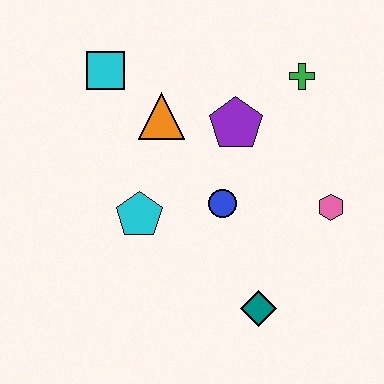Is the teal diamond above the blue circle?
No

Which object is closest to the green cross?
The purple pentagon is closest to the green cross.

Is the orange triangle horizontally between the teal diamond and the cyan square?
Yes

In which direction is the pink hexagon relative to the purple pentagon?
The pink hexagon is to the right of the purple pentagon.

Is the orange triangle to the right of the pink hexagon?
No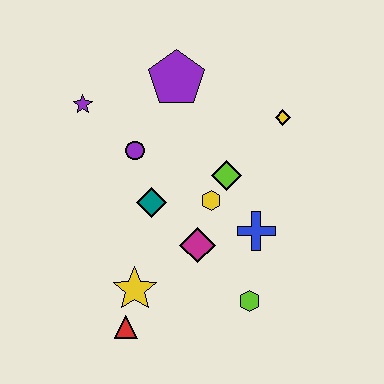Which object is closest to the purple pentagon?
The purple circle is closest to the purple pentagon.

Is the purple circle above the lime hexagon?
Yes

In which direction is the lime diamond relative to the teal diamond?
The lime diamond is to the right of the teal diamond.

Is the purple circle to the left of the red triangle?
No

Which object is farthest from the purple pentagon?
The red triangle is farthest from the purple pentagon.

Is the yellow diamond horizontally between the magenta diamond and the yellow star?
No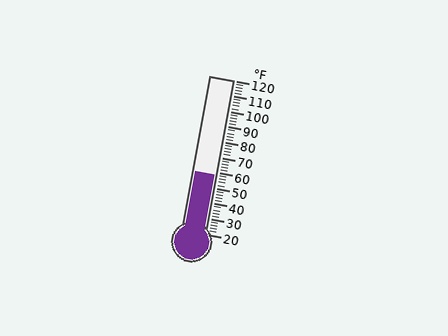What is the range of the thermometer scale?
The thermometer scale ranges from 20°F to 120°F.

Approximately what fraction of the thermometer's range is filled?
The thermometer is filled to approximately 40% of its range.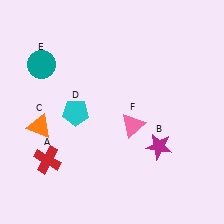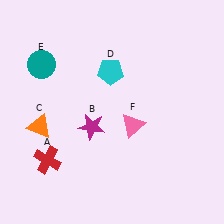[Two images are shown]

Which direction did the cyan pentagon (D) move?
The cyan pentagon (D) moved up.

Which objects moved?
The objects that moved are: the magenta star (B), the cyan pentagon (D).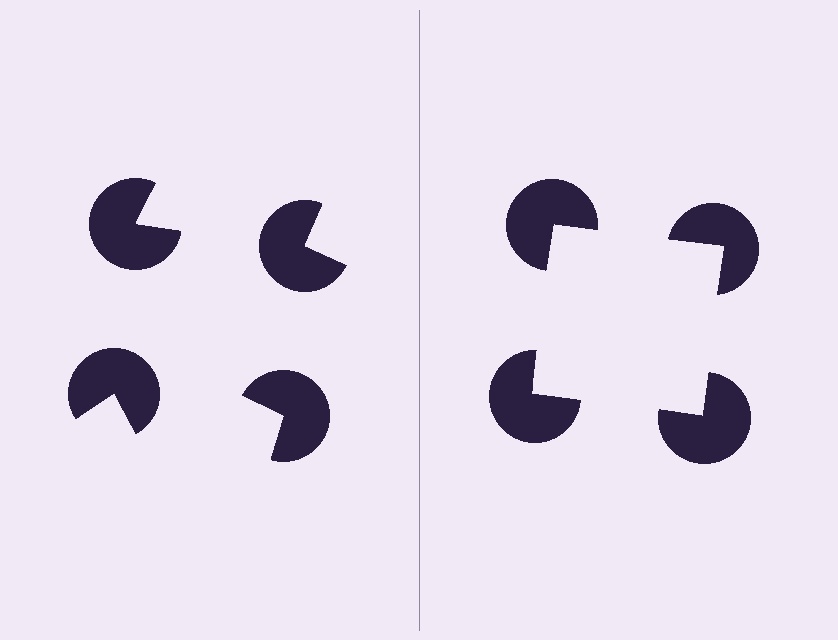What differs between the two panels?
The pac-man discs are positioned identically on both sides; only the wedge orientations differ. On the right they align to a square; on the left they are misaligned.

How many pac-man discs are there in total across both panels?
8 — 4 on each side.